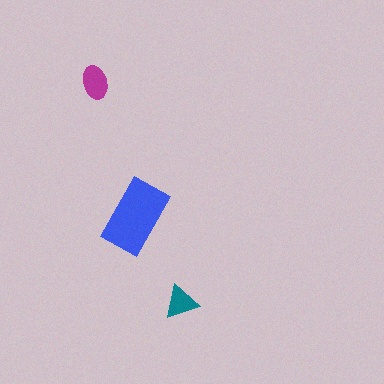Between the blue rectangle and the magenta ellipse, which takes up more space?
The blue rectangle.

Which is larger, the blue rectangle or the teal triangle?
The blue rectangle.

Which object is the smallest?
The teal triangle.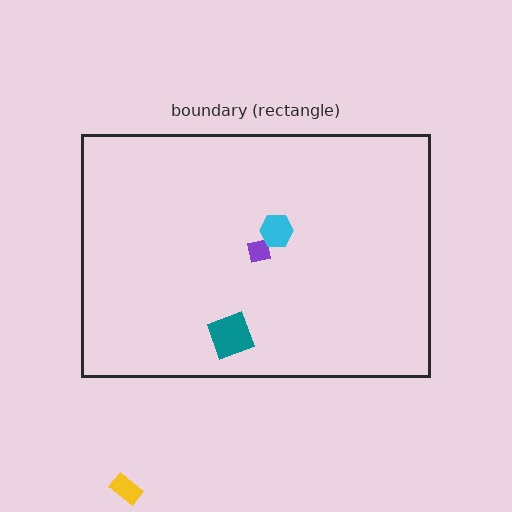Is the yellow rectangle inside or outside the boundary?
Outside.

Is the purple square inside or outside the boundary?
Inside.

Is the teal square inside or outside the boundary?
Inside.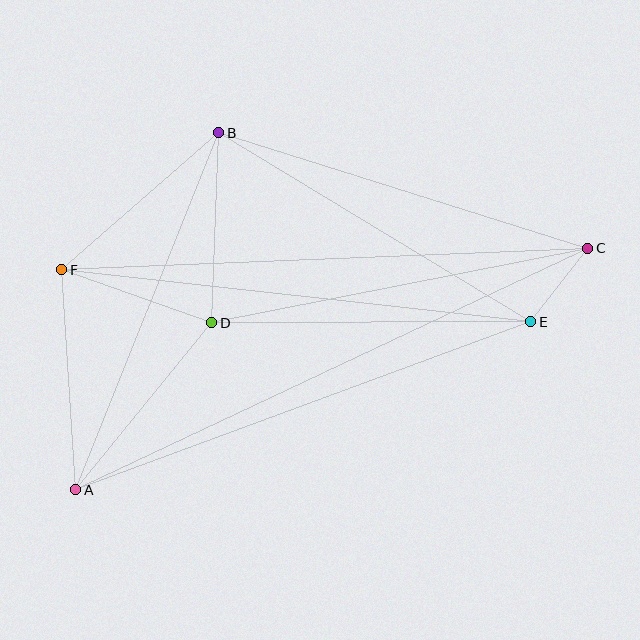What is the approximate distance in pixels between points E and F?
The distance between E and F is approximately 472 pixels.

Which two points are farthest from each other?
Points A and C are farthest from each other.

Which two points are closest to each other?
Points C and E are closest to each other.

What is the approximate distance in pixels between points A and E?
The distance between A and E is approximately 485 pixels.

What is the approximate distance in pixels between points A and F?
The distance between A and F is approximately 220 pixels.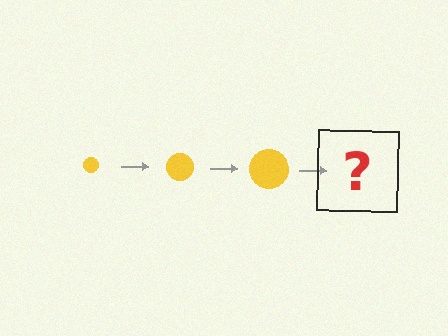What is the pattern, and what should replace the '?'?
The pattern is that the circle gets progressively larger each step. The '?' should be a yellow circle, larger than the previous one.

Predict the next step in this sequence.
The next step is a yellow circle, larger than the previous one.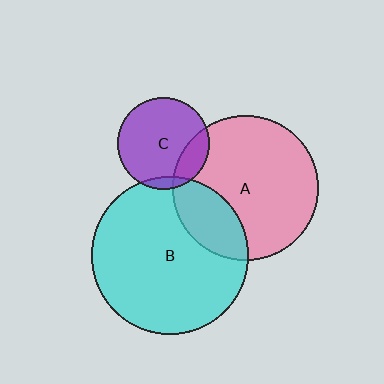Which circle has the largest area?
Circle B (cyan).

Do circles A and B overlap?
Yes.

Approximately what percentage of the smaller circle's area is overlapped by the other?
Approximately 25%.